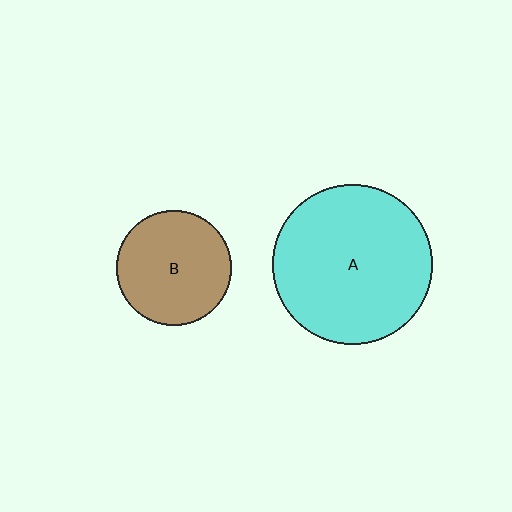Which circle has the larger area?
Circle A (cyan).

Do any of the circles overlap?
No, none of the circles overlap.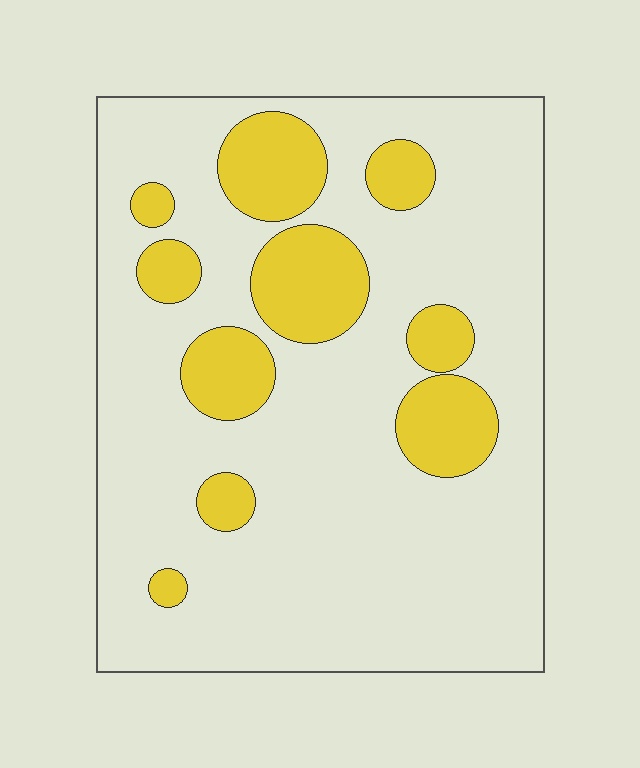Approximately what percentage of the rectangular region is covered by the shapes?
Approximately 20%.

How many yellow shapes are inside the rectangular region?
10.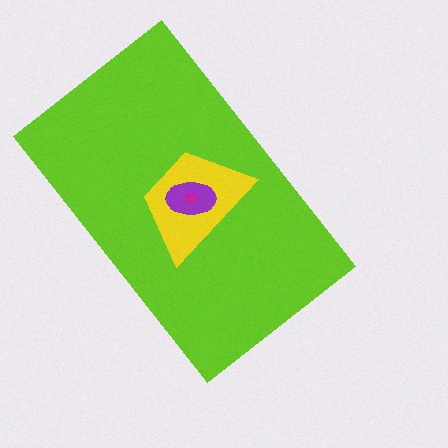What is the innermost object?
The magenta hexagon.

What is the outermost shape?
The lime rectangle.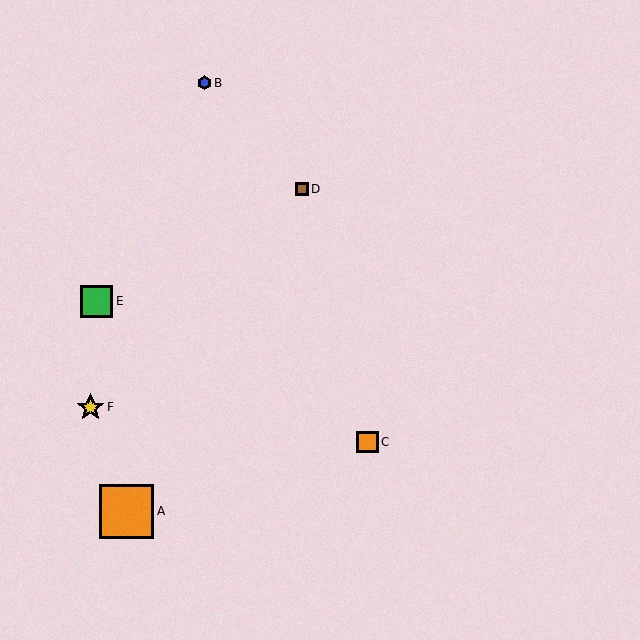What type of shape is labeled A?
Shape A is an orange square.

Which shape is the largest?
The orange square (labeled A) is the largest.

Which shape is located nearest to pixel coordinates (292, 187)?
The brown square (labeled D) at (302, 189) is nearest to that location.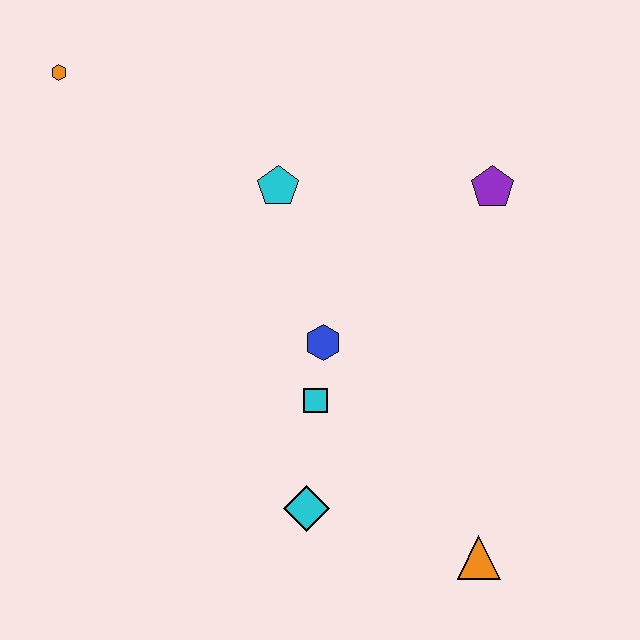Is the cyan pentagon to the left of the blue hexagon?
Yes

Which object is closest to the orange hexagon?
The cyan pentagon is closest to the orange hexagon.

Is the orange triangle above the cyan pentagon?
No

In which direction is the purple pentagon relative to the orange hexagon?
The purple pentagon is to the right of the orange hexagon.